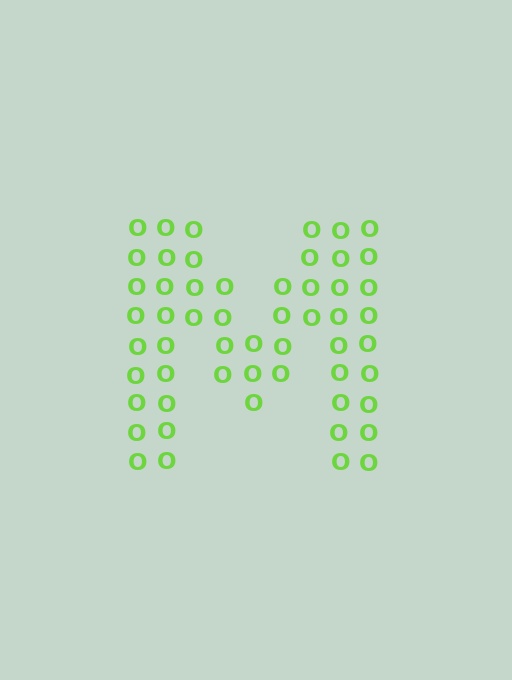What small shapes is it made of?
It is made of small letter O's.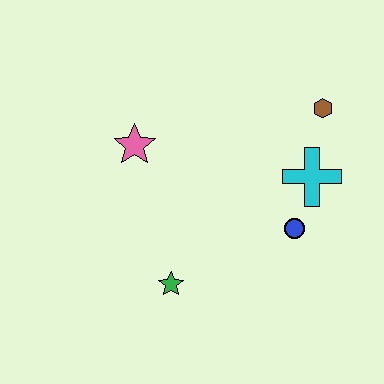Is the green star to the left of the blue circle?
Yes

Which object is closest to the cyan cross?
The blue circle is closest to the cyan cross.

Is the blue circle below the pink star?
Yes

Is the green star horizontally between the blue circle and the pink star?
Yes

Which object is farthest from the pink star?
The brown hexagon is farthest from the pink star.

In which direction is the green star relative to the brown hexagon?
The green star is below the brown hexagon.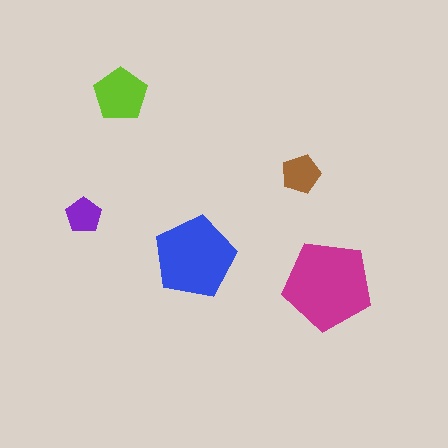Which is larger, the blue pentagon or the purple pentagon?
The blue one.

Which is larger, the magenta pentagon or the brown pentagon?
The magenta one.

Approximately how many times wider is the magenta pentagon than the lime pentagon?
About 1.5 times wider.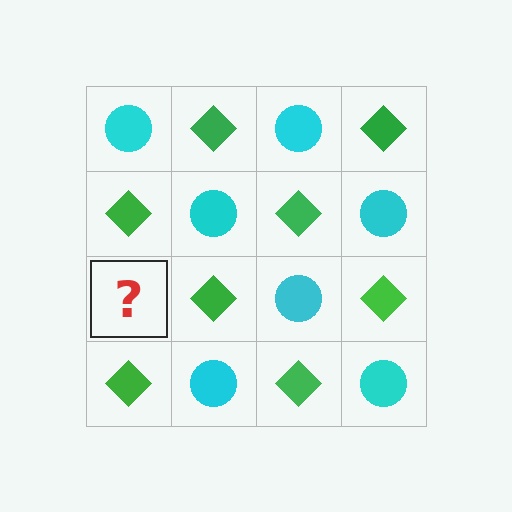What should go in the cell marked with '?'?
The missing cell should contain a cyan circle.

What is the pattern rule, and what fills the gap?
The rule is that it alternates cyan circle and green diamond in a checkerboard pattern. The gap should be filled with a cyan circle.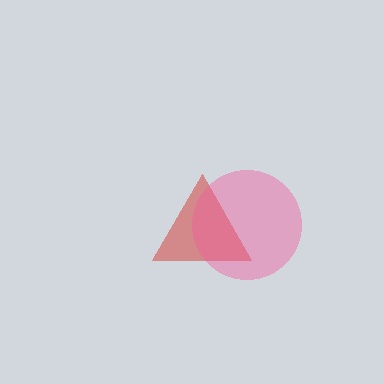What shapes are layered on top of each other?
The layered shapes are: a red triangle, a pink circle.